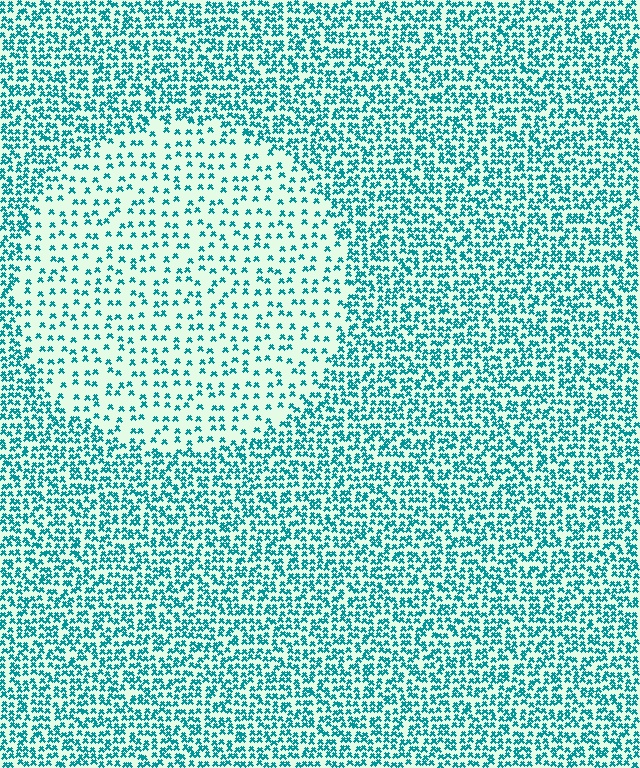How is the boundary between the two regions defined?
The boundary is defined by a change in element density (approximately 2.3x ratio). All elements are the same color, size, and shape.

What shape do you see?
I see a circle.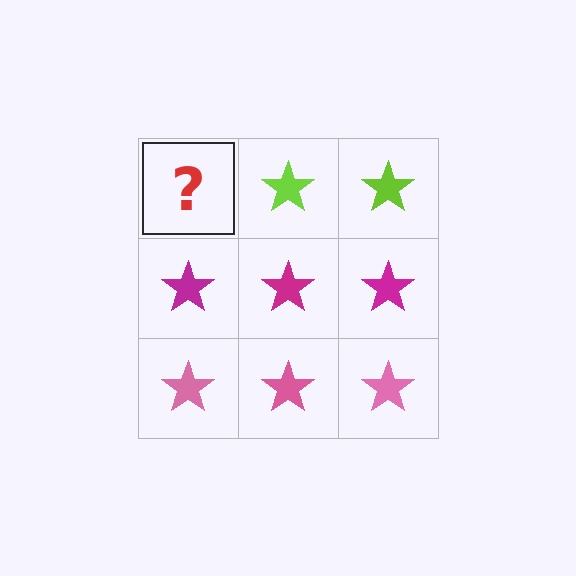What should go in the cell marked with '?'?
The missing cell should contain a lime star.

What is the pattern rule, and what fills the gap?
The rule is that each row has a consistent color. The gap should be filled with a lime star.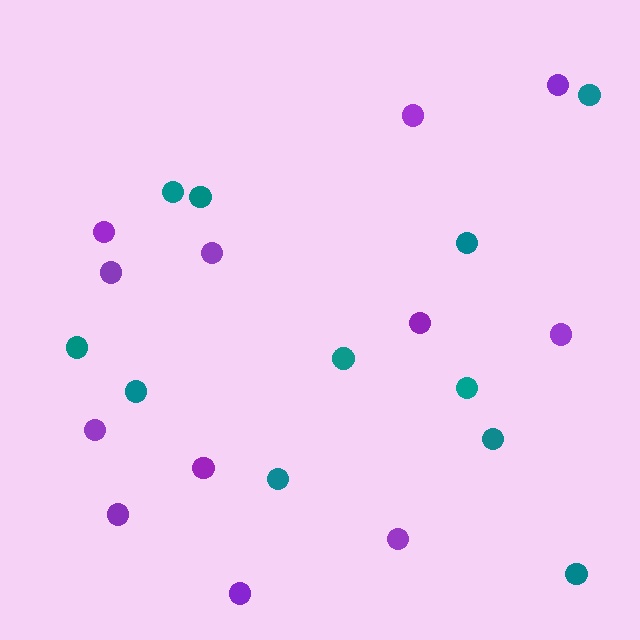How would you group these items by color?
There are 2 groups: one group of purple circles (12) and one group of teal circles (11).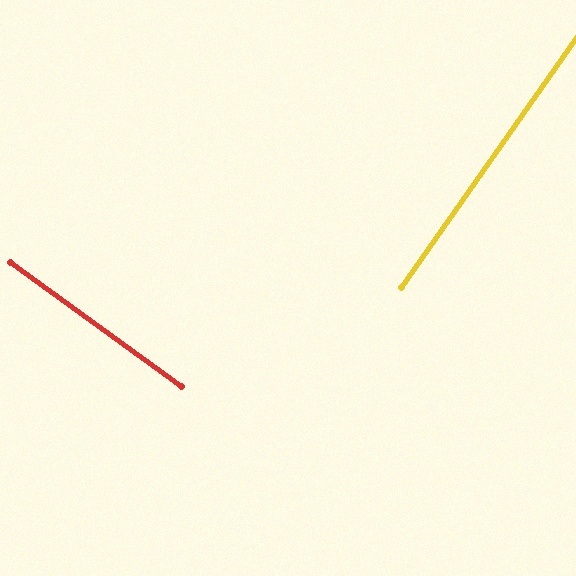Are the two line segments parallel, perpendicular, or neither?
Perpendicular — they meet at approximately 89°.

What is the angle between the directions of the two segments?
Approximately 89 degrees.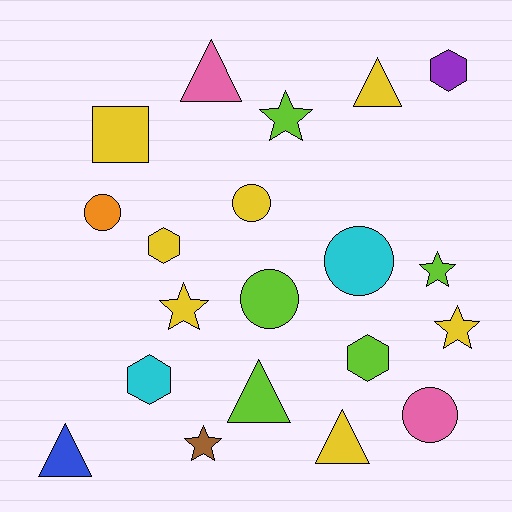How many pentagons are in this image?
There are no pentagons.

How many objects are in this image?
There are 20 objects.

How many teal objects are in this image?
There are no teal objects.